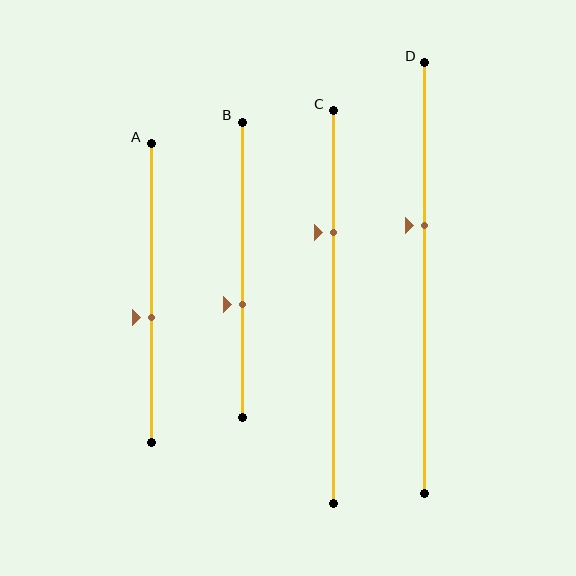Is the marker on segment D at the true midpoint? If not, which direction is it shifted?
No, the marker on segment D is shifted upward by about 12% of the segment length.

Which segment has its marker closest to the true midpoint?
Segment A has its marker closest to the true midpoint.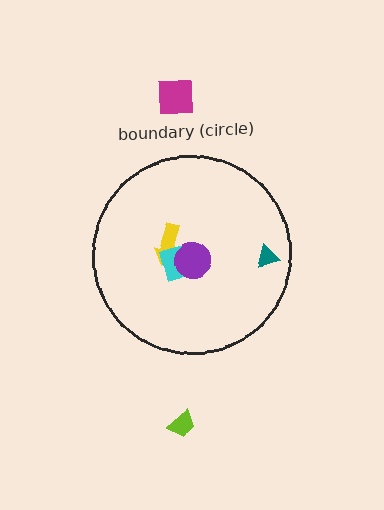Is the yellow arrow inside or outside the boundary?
Inside.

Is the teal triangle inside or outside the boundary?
Inside.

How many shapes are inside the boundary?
4 inside, 2 outside.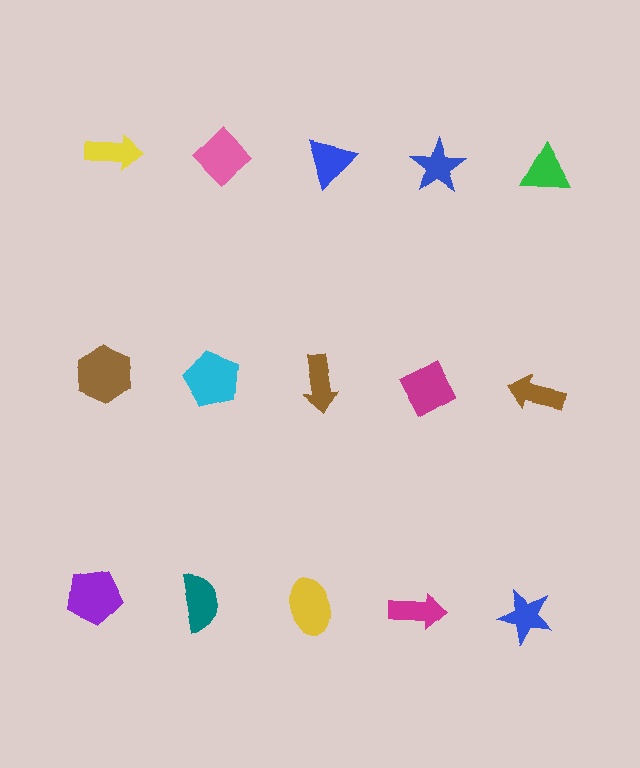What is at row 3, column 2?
A teal semicircle.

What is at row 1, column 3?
A blue triangle.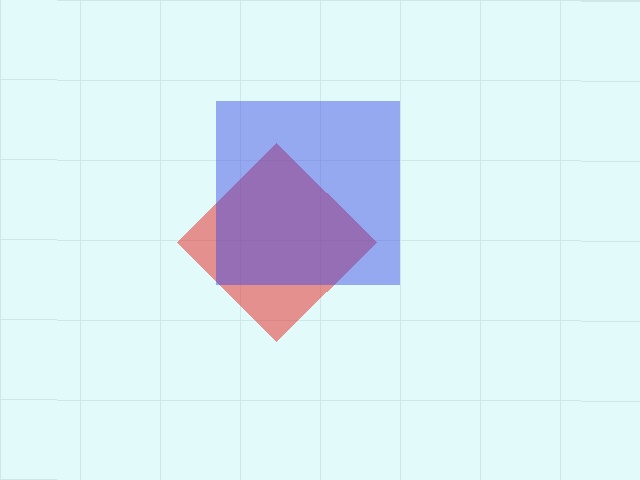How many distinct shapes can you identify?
There are 2 distinct shapes: a red diamond, a blue square.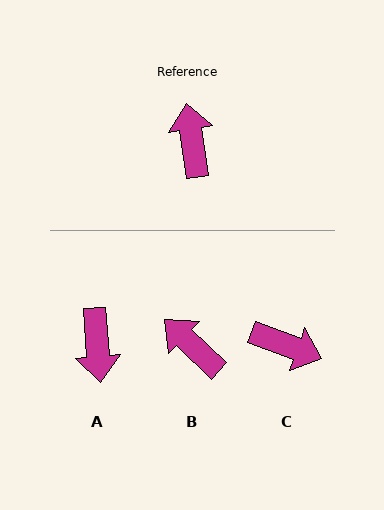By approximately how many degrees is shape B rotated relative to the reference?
Approximately 39 degrees counter-clockwise.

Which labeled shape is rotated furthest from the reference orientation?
A, about 176 degrees away.